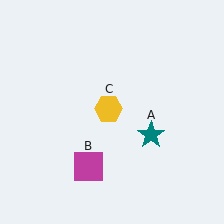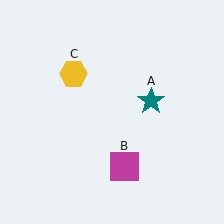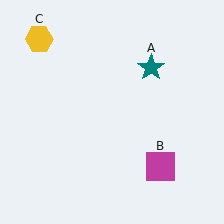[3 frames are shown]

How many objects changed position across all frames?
3 objects changed position: teal star (object A), magenta square (object B), yellow hexagon (object C).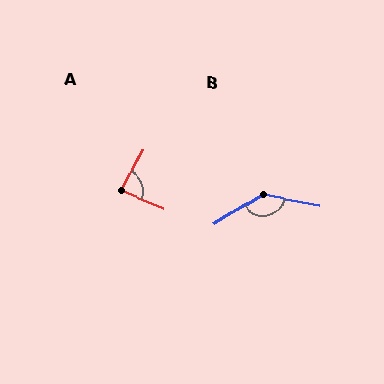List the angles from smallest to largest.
A (86°), B (138°).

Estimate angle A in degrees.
Approximately 86 degrees.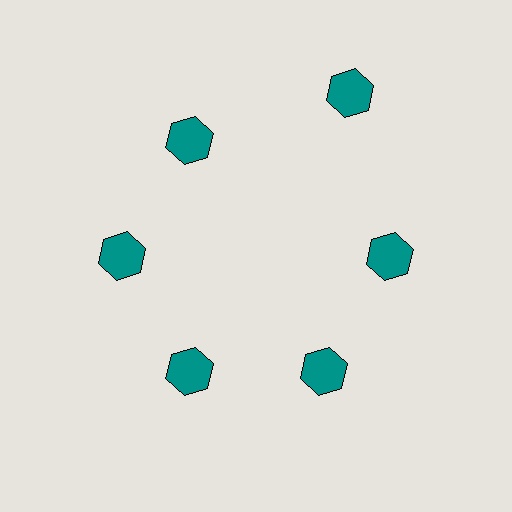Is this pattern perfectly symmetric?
No. The 6 teal hexagons are arranged in a ring, but one element near the 1 o'clock position is pushed outward from the center, breaking the 6-fold rotational symmetry.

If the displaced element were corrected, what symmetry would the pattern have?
It would have 6-fold rotational symmetry — the pattern would map onto itself every 60 degrees.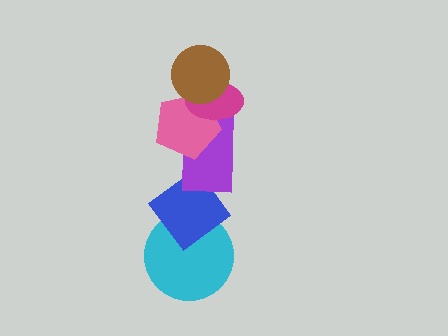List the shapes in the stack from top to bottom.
From top to bottom: the brown circle, the magenta ellipse, the pink pentagon, the purple rectangle, the blue diamond, the cyan circle.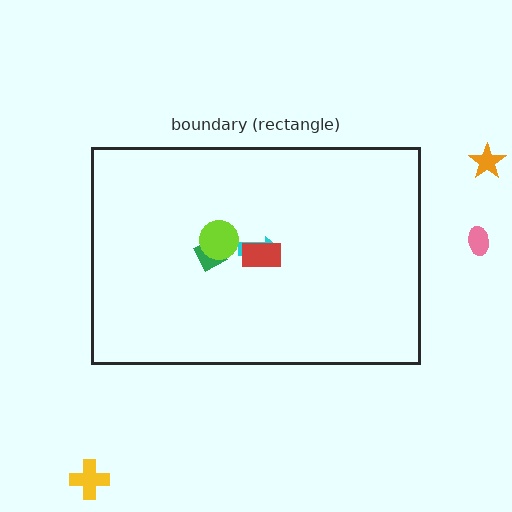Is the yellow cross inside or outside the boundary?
Outside.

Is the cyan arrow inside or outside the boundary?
Inside.